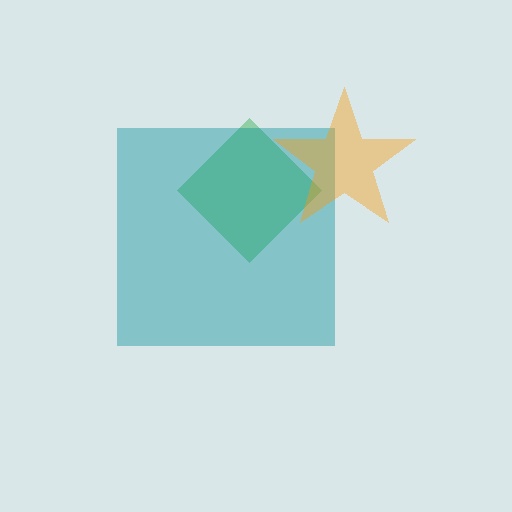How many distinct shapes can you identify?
There are 3 distinct shapes: a green diamond, a teal square, an orange star.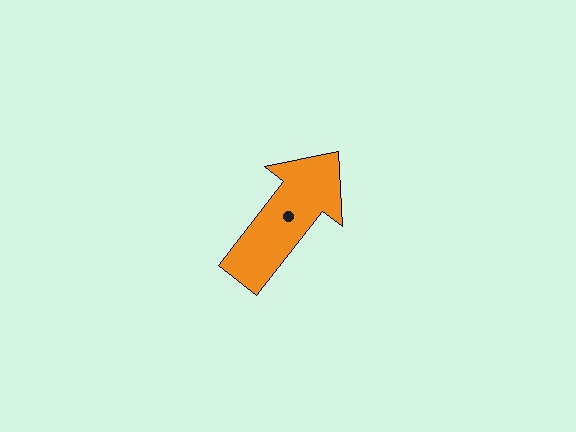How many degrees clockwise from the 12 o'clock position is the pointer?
Approximately 38 degrees.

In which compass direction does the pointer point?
Northeast.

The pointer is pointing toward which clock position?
Roughly 1 o'clock.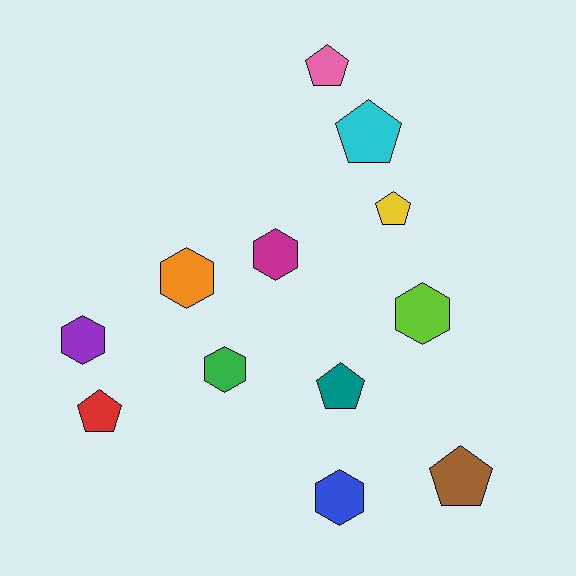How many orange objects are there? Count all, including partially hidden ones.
There is 1 orange object.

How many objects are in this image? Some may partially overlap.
There are 12 objects.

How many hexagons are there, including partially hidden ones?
There are 6 hexagons.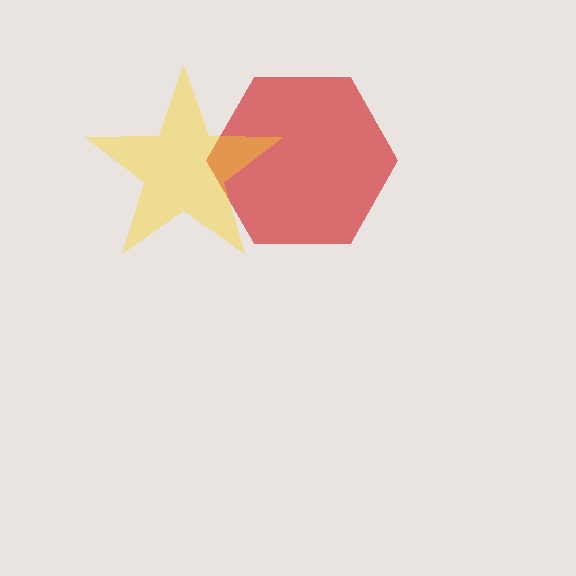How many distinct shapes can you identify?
There are 2 distinct shapes: a red hexagon, a yellow star.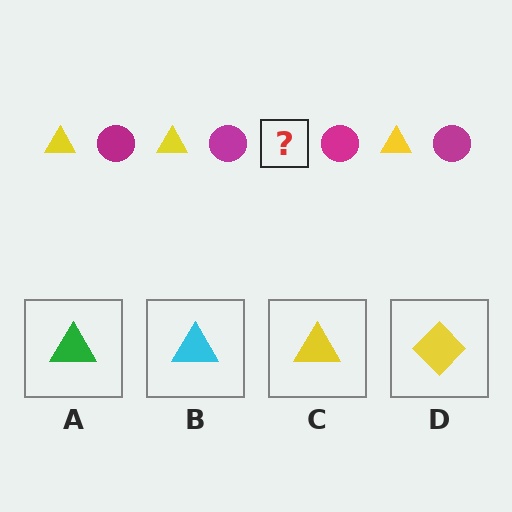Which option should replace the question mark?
Option C.